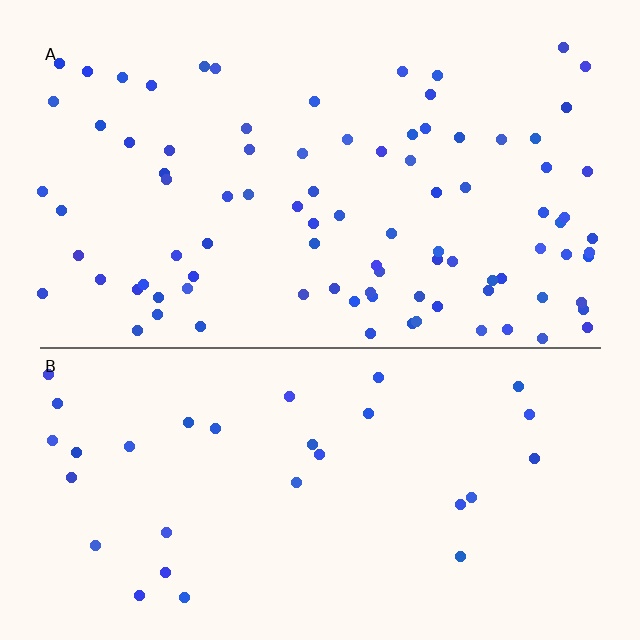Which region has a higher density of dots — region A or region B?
A (the top).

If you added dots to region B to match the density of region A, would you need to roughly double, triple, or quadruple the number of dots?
Approximately triple.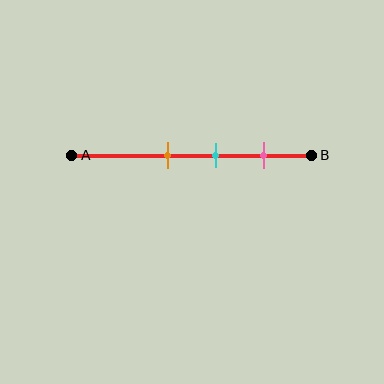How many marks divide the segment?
There are 3 marks dividing the segment.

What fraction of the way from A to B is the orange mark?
The orange mark is approximately 40% (0.4) of the way from A to B.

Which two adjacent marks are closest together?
The orange and cyan marks are the closest adjacent pair.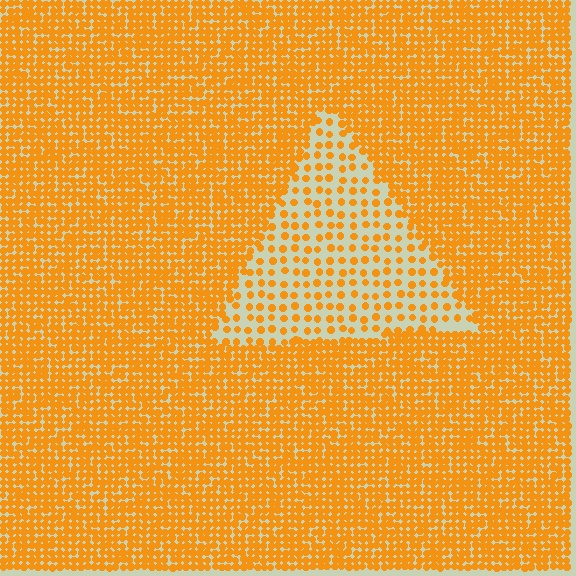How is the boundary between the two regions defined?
The boundary is defined by a change in element density (approximately 2.7x ratio). All elements are the same color, size, and shape.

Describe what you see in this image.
The image contains small orange elements arranged at two different densities. A triangle-shaped region is visible where the elements are less densely packed than the surrounding area.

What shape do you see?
I see a triangle.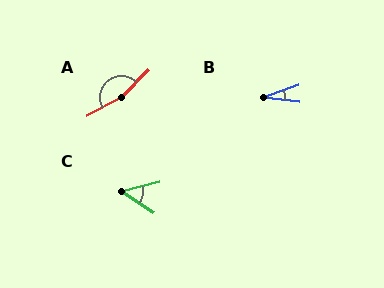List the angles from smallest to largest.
B (28°), C (46°), A (165°).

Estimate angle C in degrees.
Approximately 46 degrees.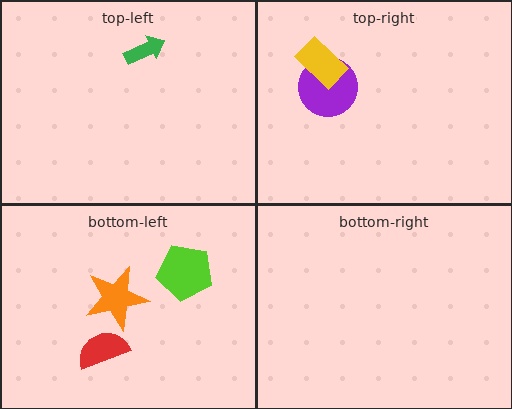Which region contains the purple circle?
The top-right region.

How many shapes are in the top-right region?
2.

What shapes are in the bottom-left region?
The orange star, the red semicircle, the lime pentagon.